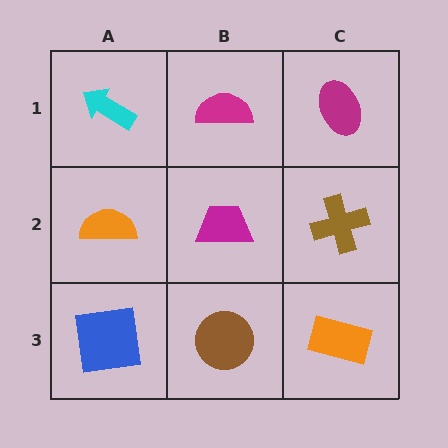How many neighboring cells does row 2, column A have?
3.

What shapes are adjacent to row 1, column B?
A magenta trapezoid (row 2, column B), a cyan arrow (row 1, column A), a magenta ellipse (row 1, column C).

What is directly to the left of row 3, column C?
A brown circle.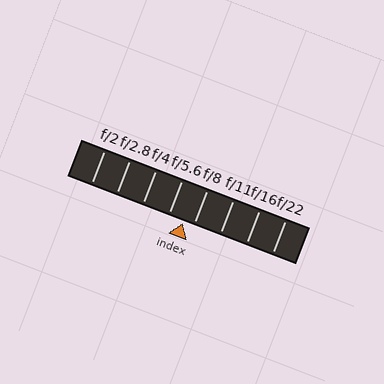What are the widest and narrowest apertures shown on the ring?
The widest aperture shown is f/2 and the narrowest is f/22.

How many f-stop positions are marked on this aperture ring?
There are 8 f-stop positions marked.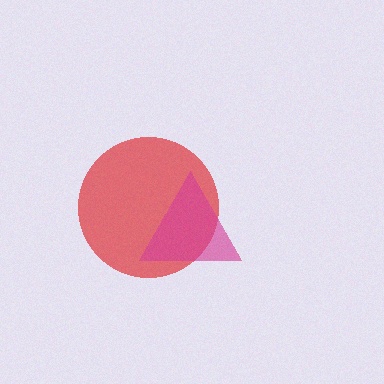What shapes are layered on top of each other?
The layered shapes are: a red circle, a magenta triangle.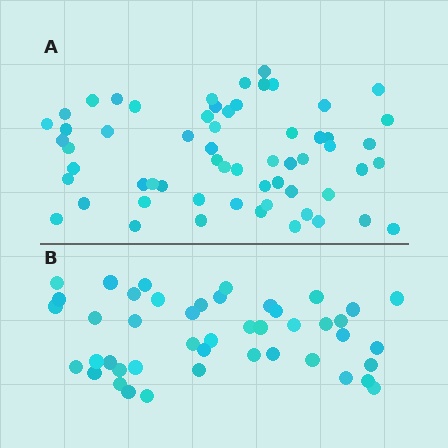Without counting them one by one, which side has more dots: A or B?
Region A (the top region) has more dots.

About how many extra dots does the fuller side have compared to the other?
Region A has approximately 15 more dots than region B.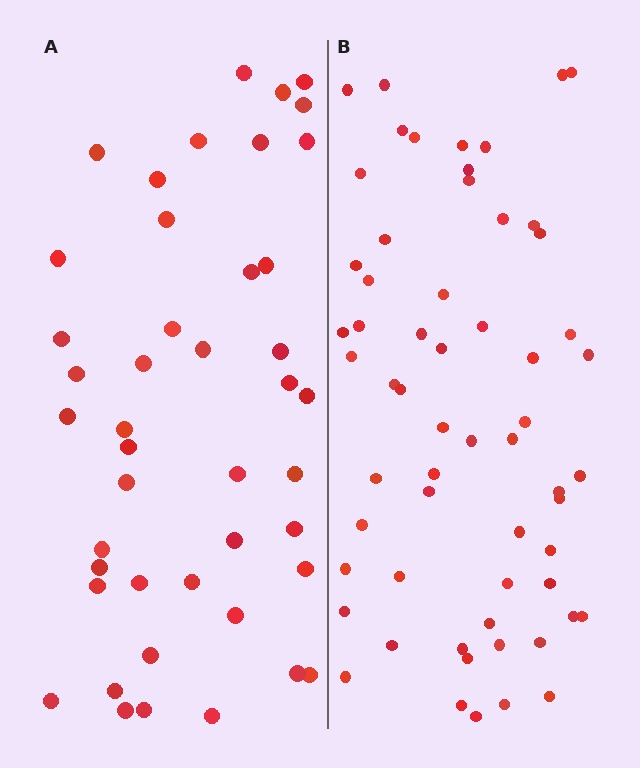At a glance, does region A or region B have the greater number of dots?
Region B (the right region) has more dots.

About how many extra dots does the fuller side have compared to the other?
Region B has approximately 15 more dots than region A.